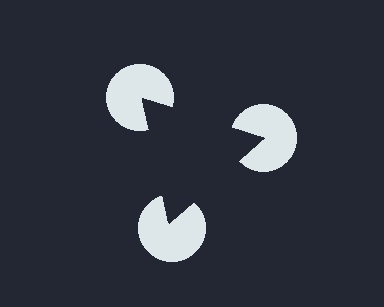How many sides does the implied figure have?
3 sides.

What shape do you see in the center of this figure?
An illusory triangle — its edges are inferred from the aligned wedge cuts in the pac-man discs, not physically drawn.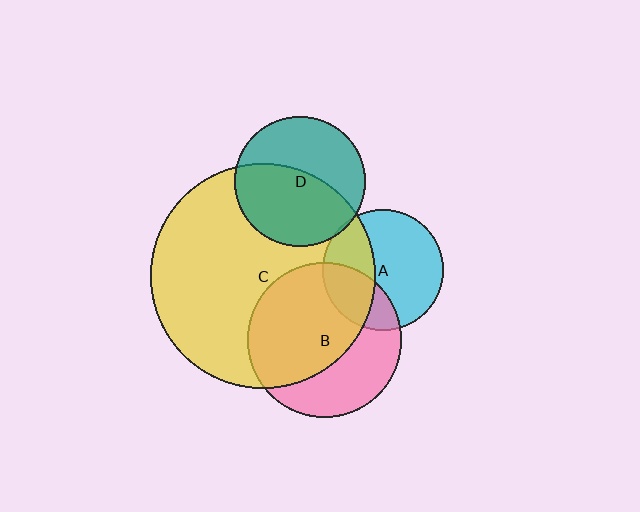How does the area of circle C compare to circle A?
Approximately 3.5 times.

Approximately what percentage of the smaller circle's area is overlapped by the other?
Approximately 30%.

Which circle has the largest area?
Circle C (yellow).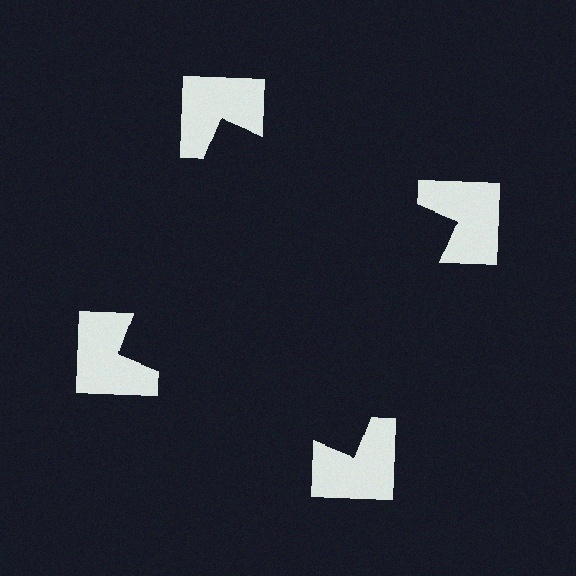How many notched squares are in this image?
There are 4 — one at each vertex of the illusory square.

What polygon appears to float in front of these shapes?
An illusory square — its edges are inferred from the aligned wedge cuts in the notched squares, not physically drawn.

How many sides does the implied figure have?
4 sides.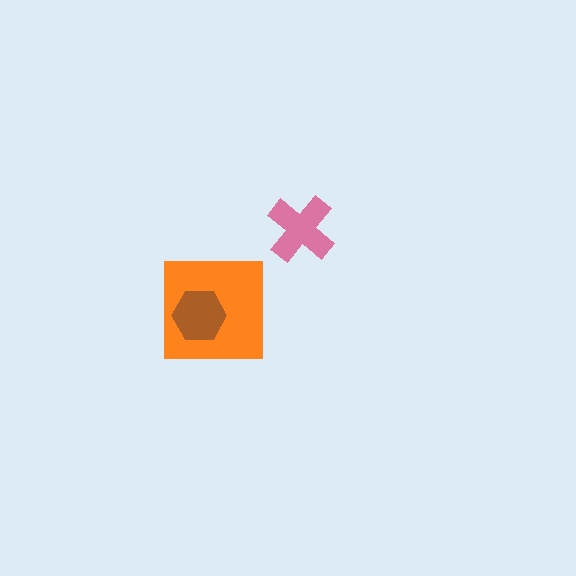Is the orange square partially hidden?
Yes, it is partially covered by another shape.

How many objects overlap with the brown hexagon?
1 object overlaps with the brown hexagon.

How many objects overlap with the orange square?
1 object overlaps with the orange square.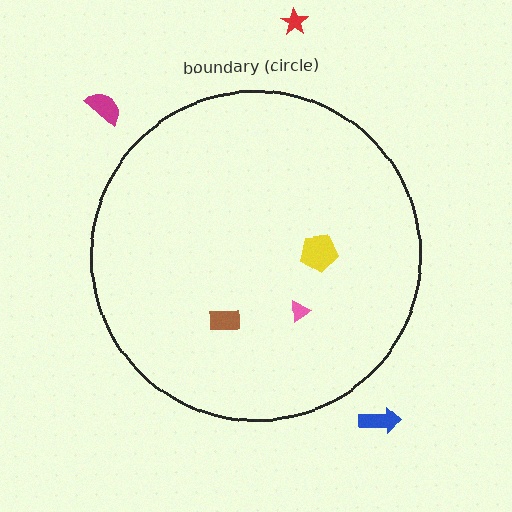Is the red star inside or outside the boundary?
Outside.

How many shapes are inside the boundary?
3 inside, 3 outside.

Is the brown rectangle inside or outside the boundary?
Inside.